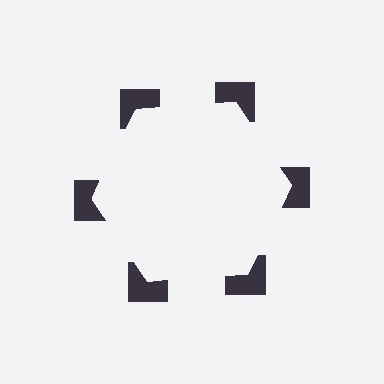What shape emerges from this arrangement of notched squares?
An illusory hexagon — its edges are inferred from the aligned wedge cuts in the notched squares, not physically drawn.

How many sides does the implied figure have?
6 sides.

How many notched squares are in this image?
There are 6 — one at each vertex of the illusory hexagon.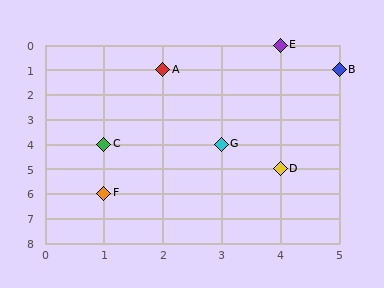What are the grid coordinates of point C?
Point C is at grid coordinates (1, 4).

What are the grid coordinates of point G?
Point G is at grid coordinates (3, 4).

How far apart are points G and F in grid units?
Points G and F are 2 columns and 2 rows apart (about 2.8 grid units diagonally).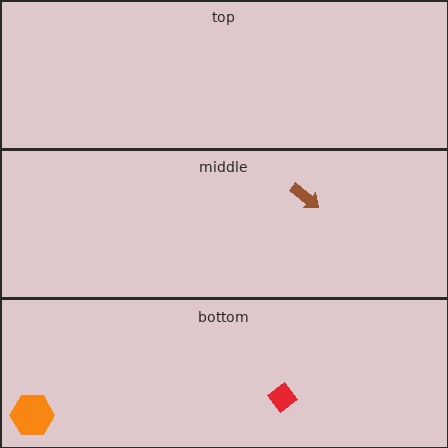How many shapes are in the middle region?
1.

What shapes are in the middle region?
The brown arrow.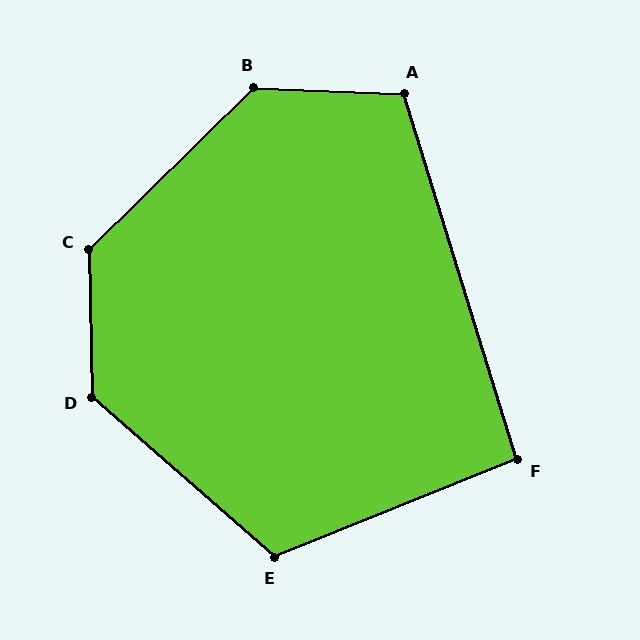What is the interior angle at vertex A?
Approximately 109 degrees (obtuse).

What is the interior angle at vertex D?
Approximately 132 degrees (obtuse).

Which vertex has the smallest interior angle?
F, at approximately 95 degrees.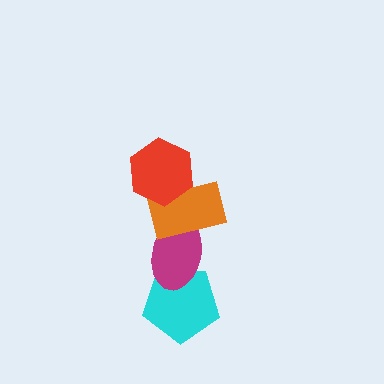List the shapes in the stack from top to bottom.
From top to bottom: the red hexagon, the orange rectangle, the magenta ellipse, the cyan pentagon.